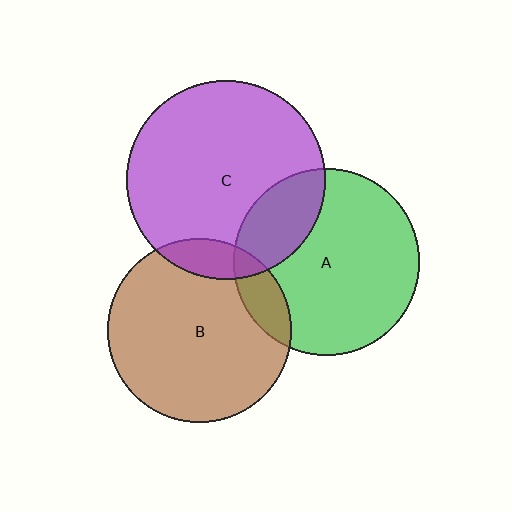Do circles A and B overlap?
Yes.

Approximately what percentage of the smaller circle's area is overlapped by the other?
Approximately 10%.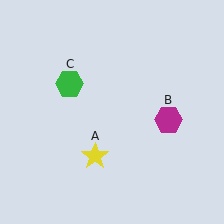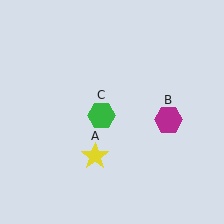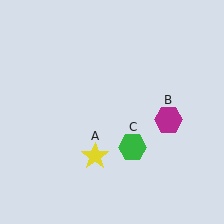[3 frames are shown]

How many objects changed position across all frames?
1 object changed position: green hexagon (object C).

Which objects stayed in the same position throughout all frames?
Yellow star (object A) and magenta hexagon (object B) remained stationary.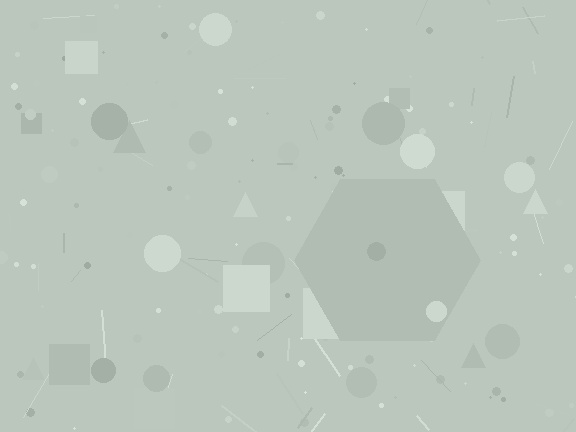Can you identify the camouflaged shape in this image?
The camouflaged shape is a hexagon.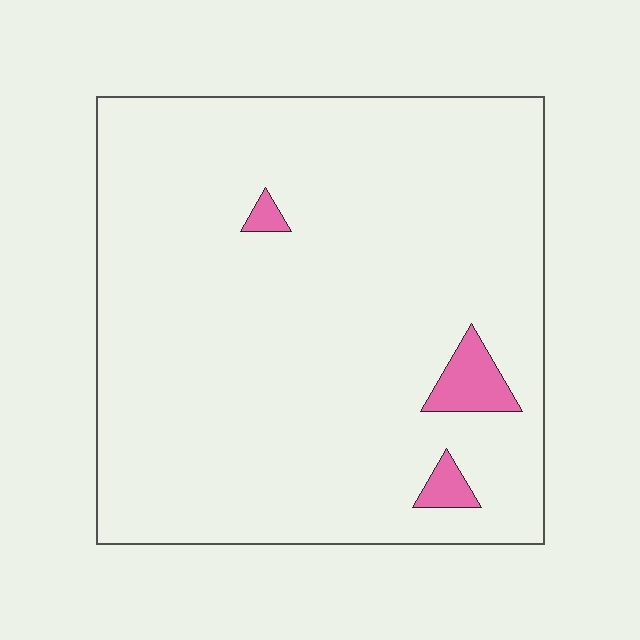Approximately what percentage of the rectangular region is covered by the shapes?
Approximately 5%.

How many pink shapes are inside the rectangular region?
3.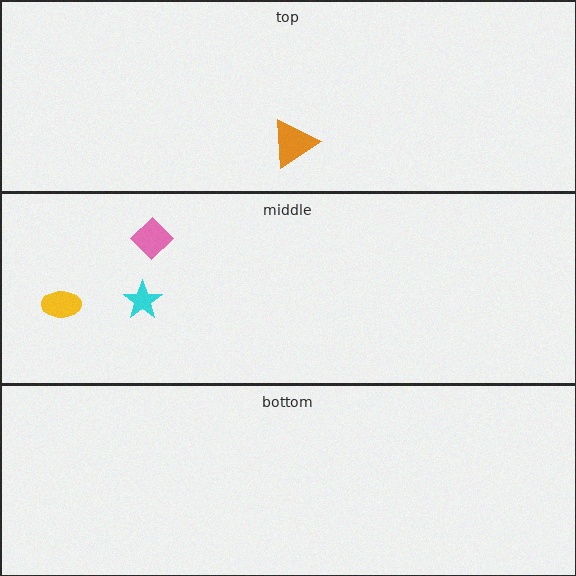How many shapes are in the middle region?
3.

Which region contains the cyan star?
The middle region.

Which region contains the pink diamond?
The middle region.